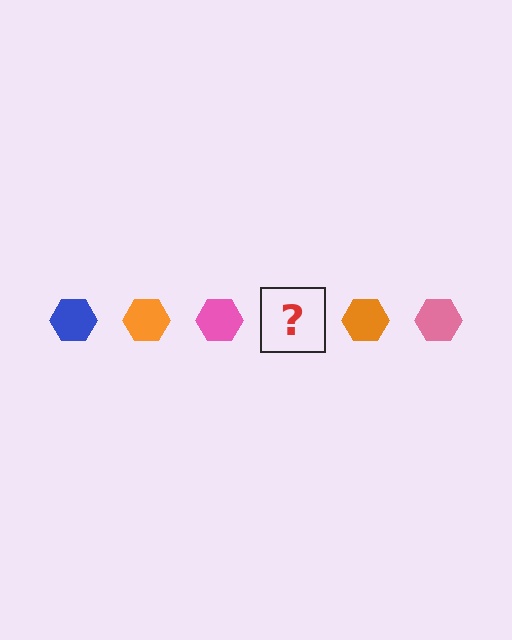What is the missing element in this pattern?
The missing element is a blue hexagon.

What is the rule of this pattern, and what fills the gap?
The rule is that the pattern cycles through blue, orange, pink hexagons. The gap should be filled with a blue hexagon.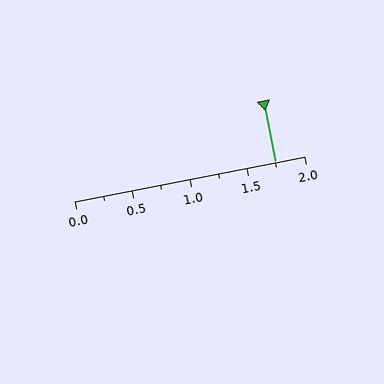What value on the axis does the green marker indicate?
The marker indicates approximately 1.75.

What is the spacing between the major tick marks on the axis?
The major ticks are spaced 0.5 apart.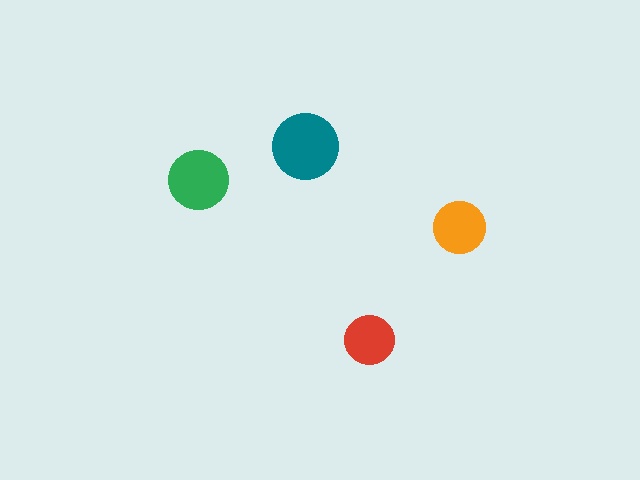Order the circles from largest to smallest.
the teal one, the green one, the orange one, the red one.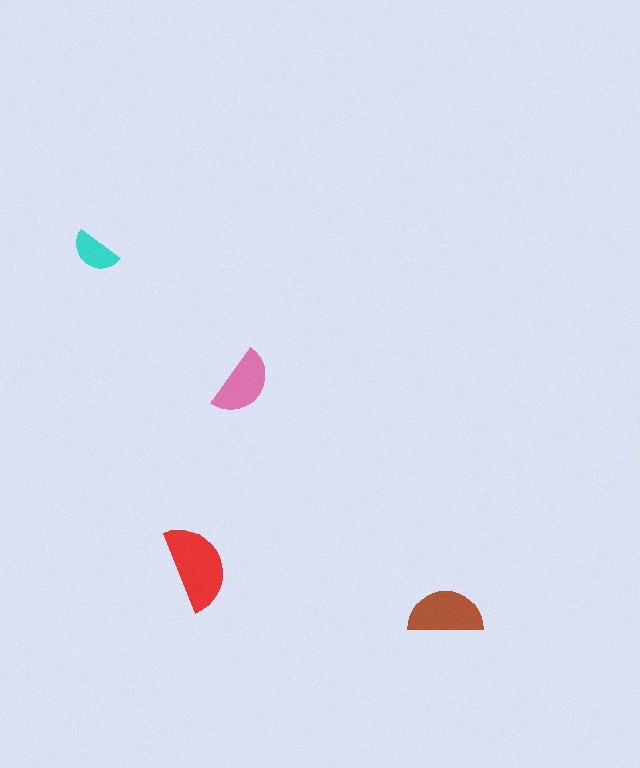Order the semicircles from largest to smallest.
the red one, the brown one, the pink one, the cyan one.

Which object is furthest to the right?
The brown semicircle is rightmost.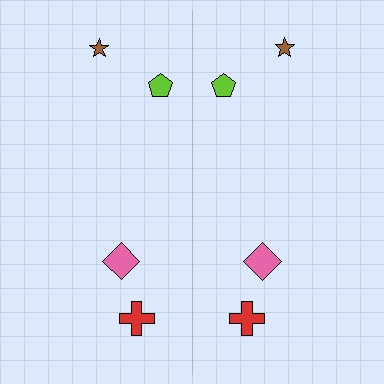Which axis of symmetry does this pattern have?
The pattern has a vertical axis of symmetry running through the center of the image.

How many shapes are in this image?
There are 8 shapes in this image.